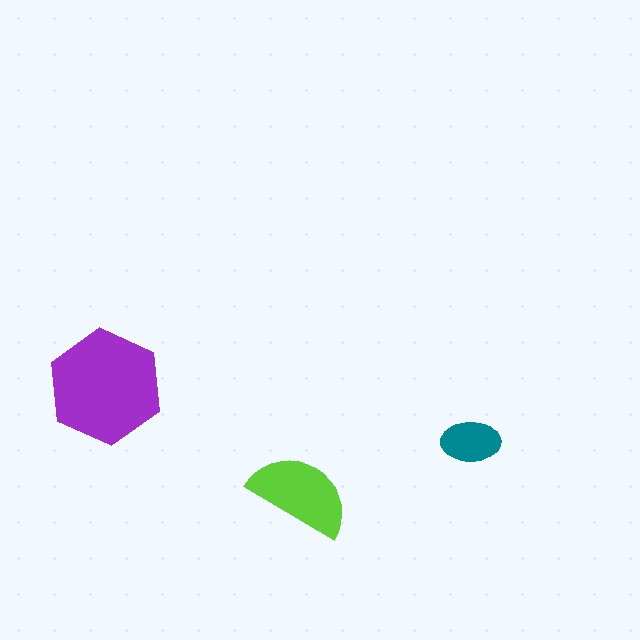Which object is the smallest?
The teal ellipse.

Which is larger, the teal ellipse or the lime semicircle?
The lime semicircle.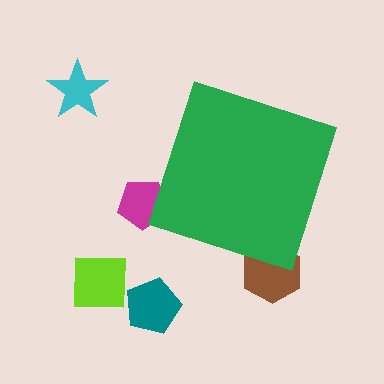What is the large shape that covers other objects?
A green diamond.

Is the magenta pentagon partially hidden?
Yes, the magenta pentagon is partially hidden behind the green diamond.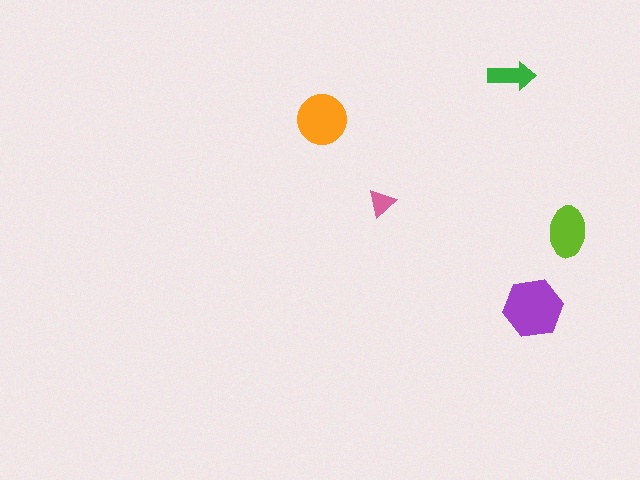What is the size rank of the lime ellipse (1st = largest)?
3rd.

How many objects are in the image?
There are 5 objects in the image.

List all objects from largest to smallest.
The purple hexagon, the orange circle, the lime ellipse, the green arrow, the pink triangle.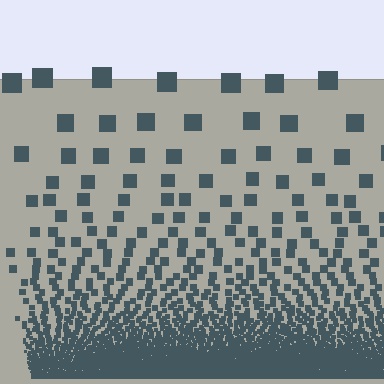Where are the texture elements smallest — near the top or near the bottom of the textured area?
Near the bottom.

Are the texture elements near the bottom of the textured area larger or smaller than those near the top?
Smaller. The gradient is inverted — elements near the bottom are smaller and denser.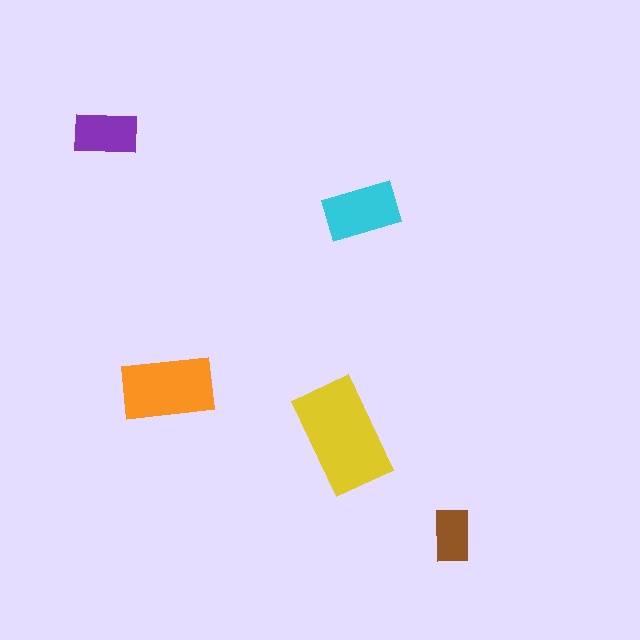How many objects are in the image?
There are 5 objects in the image.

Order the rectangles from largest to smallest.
the yellow one, the orange one, the cyan one, the purple one, the brown one.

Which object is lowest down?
The brown rectangle is bottommost.